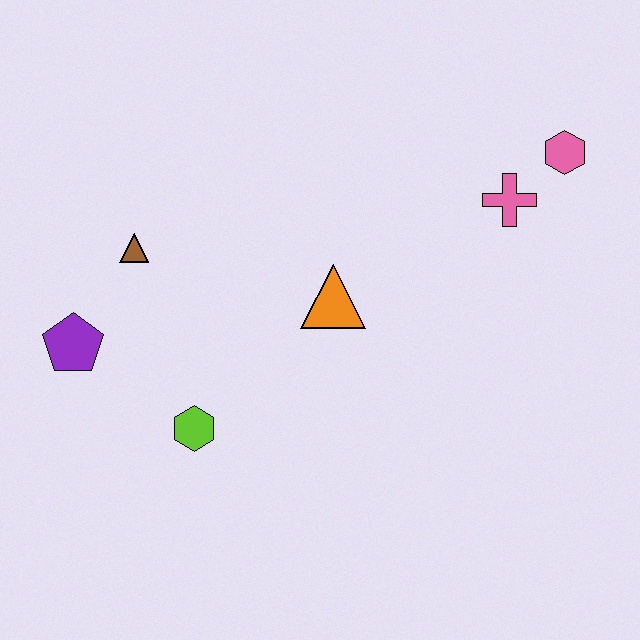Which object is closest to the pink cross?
The pink hexagon is closest to the pink cross.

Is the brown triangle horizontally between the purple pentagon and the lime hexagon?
Yes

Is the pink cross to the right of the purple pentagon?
Yes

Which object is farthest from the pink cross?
The purple pentagon is farthest from the pink cross.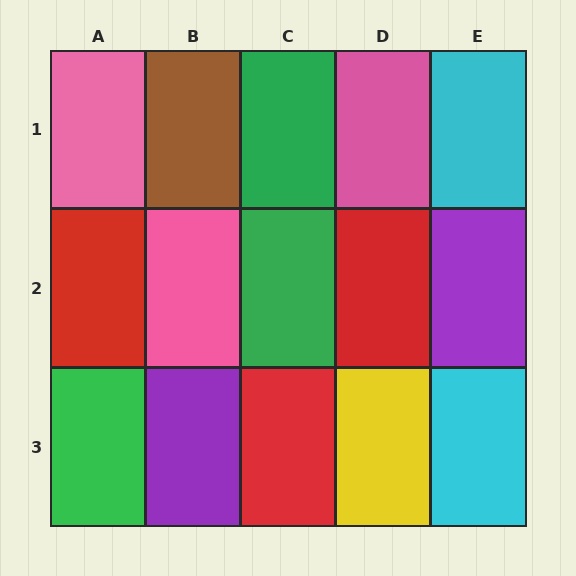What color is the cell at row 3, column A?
Green.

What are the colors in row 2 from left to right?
Red, pink, green, red, purple.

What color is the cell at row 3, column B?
Purple.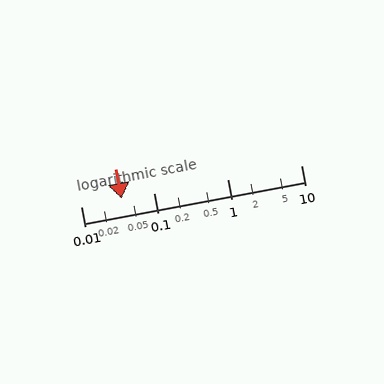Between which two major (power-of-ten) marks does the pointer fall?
The pointer is between 0.01 and 0.1.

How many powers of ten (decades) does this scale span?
The scale spans 3 decades, from 0.01 to 10.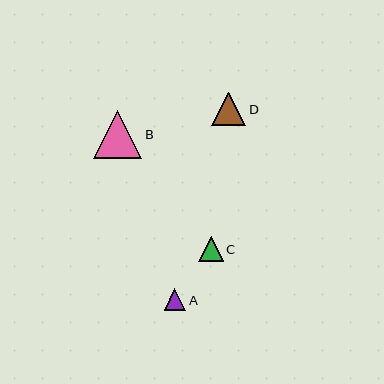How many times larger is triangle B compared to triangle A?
Triangle B is approximately 2.3 times the size of triangle A.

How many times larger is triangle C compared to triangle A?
Triangle C is approximately 1.2 times the size of triangle A.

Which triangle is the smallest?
Triangle A is the smallest with a size of approximately 21 pixels.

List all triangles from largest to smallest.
From largest to smallest: B, D, C, A.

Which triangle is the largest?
Triangle B is the largest with a size of approximately 48 pixels.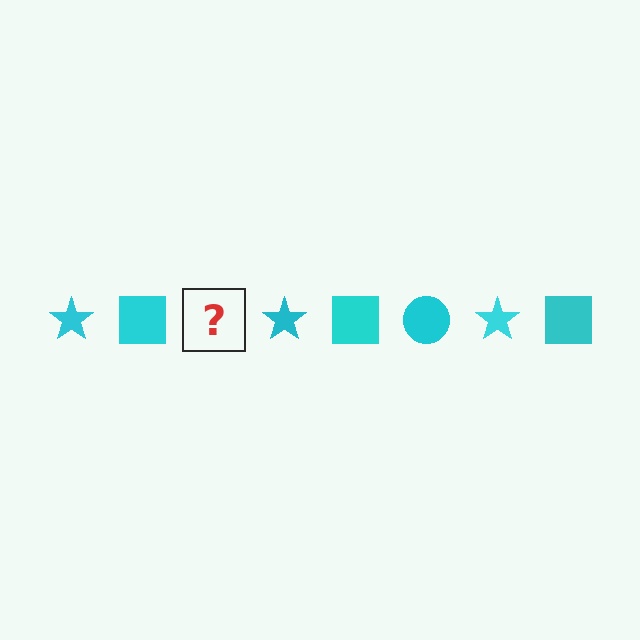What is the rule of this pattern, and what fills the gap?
The rule is that the pattern cycles through star, square, circle shapes in cyan. The gap should be filled with a cyan circle.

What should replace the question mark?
The question mark should be replaced with a cyan circle.